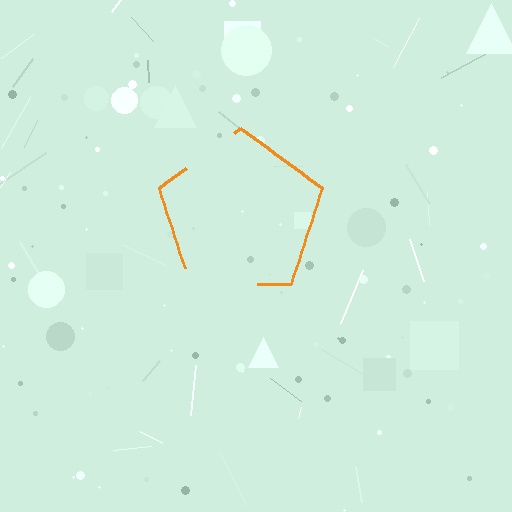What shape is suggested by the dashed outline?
The dashed outline suggests a pentagon.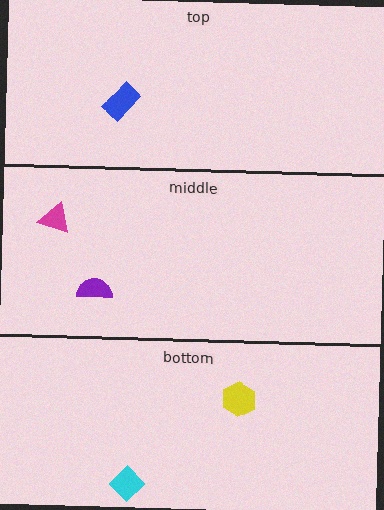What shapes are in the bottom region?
The cyan diamond, the yellow hexagon.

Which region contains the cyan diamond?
The bottom region.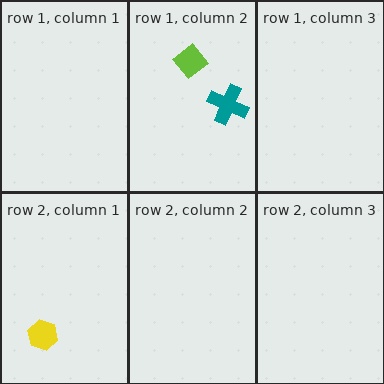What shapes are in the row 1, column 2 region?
The teal cross, the lime diamond.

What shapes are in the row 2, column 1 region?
The yellow hexagon.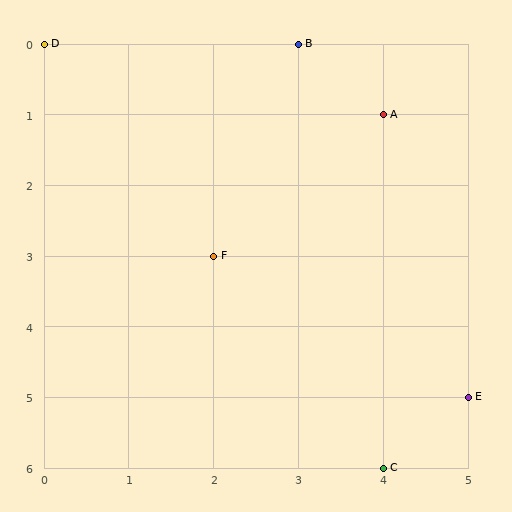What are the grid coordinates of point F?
Point F is at grid coordinates (2, 3).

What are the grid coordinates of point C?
Point C is at grid coordinates (4, 6).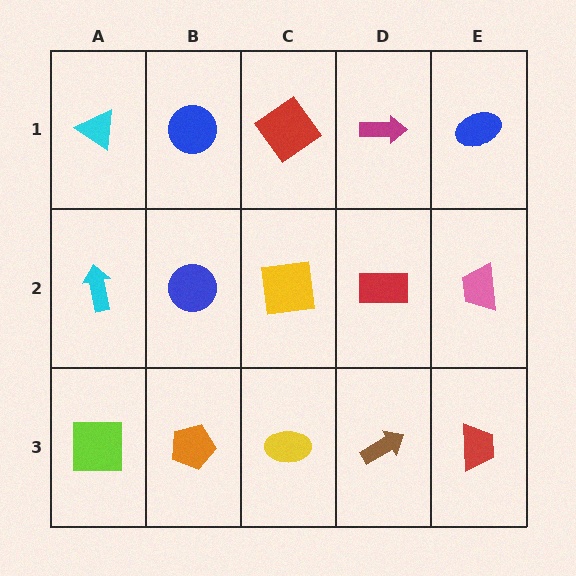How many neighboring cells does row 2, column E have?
3.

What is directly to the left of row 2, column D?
A yellow square.